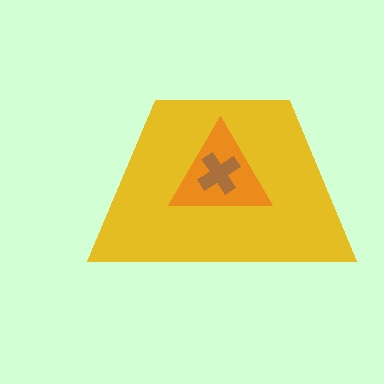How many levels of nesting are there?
3.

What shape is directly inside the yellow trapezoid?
The orange triangle.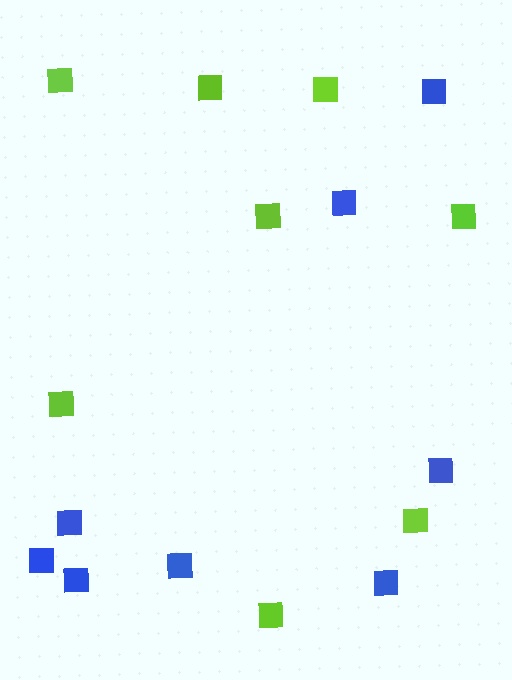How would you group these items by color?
There are 2 groups: one group of blue squares (8) and one group of lime squares (8).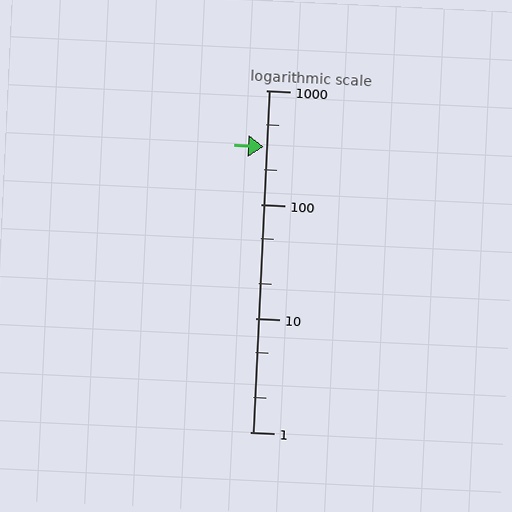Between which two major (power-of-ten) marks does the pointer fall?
The pointer is between 100 and 1000.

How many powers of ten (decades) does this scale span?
The scale spans 3 decades, from 1 to 1000.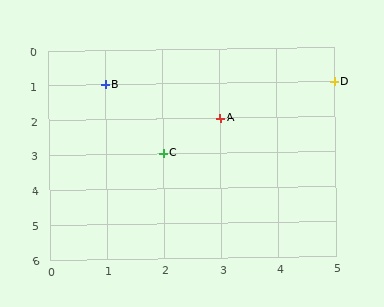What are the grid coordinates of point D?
Point D is at grid coordinates (5, 1).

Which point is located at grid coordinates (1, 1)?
Point B is at (1, 1).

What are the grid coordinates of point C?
Point C is at grid coordinates (2, 3).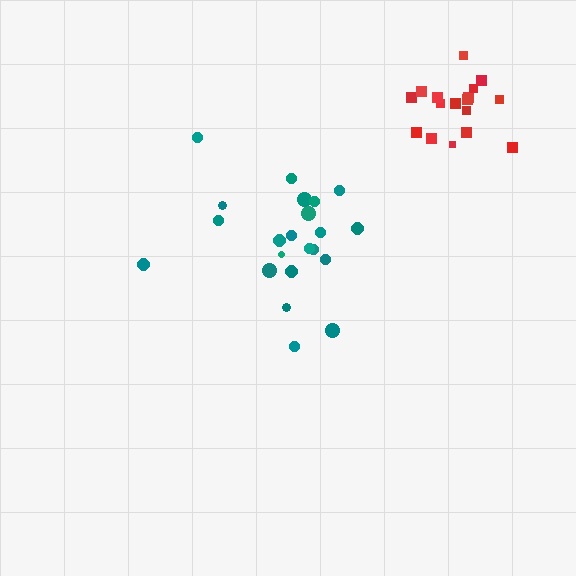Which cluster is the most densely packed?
Red.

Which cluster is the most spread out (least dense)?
Teal.